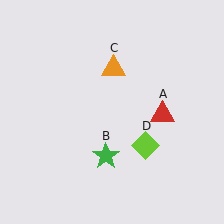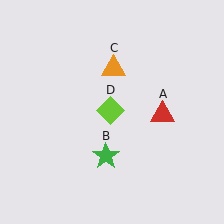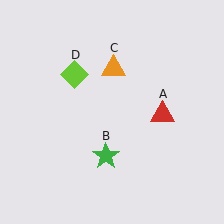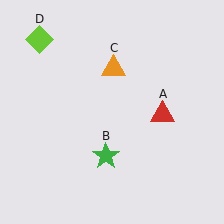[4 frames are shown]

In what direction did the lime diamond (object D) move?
The lime diamond (object D) moved up and to the left.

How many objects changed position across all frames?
1 object changed position: lime diamond (object D).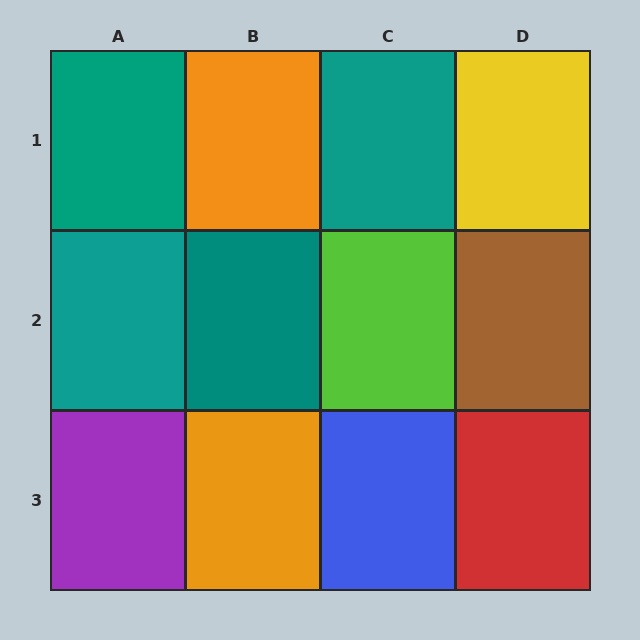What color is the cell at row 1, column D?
Yellow.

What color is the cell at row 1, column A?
Teal.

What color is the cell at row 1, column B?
Orange.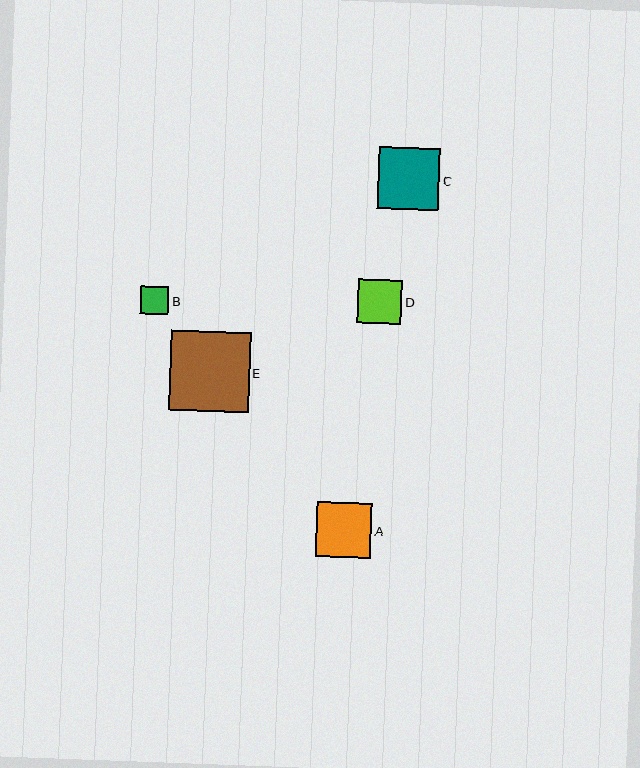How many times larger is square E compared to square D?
Square E is approximately 1.8 times the size of square D.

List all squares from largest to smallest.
From largest to smallest: E, C, A, D, B.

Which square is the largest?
Square E is the largest with a size of approximately 79 pixels.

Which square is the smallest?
Square B is the smallest with a size of approximately 28 pixels.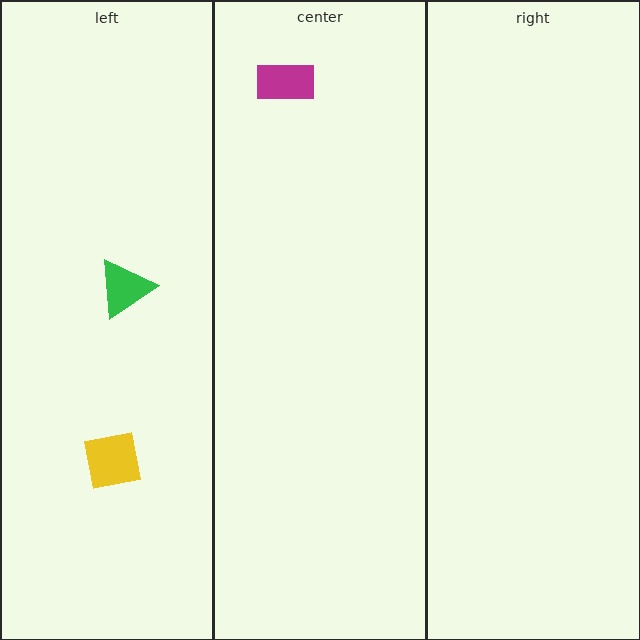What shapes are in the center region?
The magenta rectangle.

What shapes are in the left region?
The yellow square, the green triangle.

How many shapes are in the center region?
1.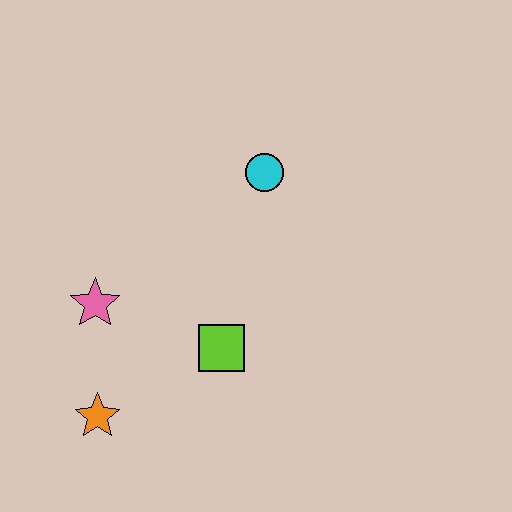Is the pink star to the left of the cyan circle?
Yes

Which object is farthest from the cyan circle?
The orange star is farthest from the cyan circle.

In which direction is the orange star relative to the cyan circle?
The orange star is below the cyan circle.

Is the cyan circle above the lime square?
Yes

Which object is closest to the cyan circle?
The lime square is closest to the cyan circle.